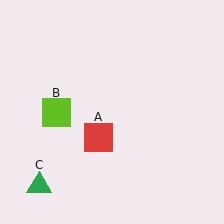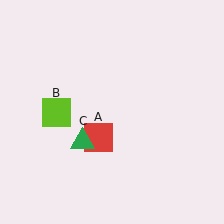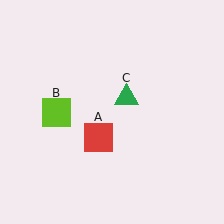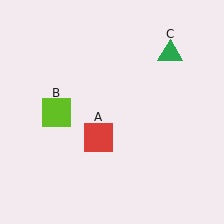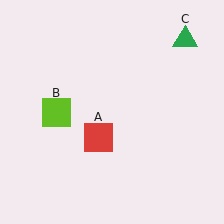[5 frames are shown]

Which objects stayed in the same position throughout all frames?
Red square (object A) and lime square (object B) remained stationary.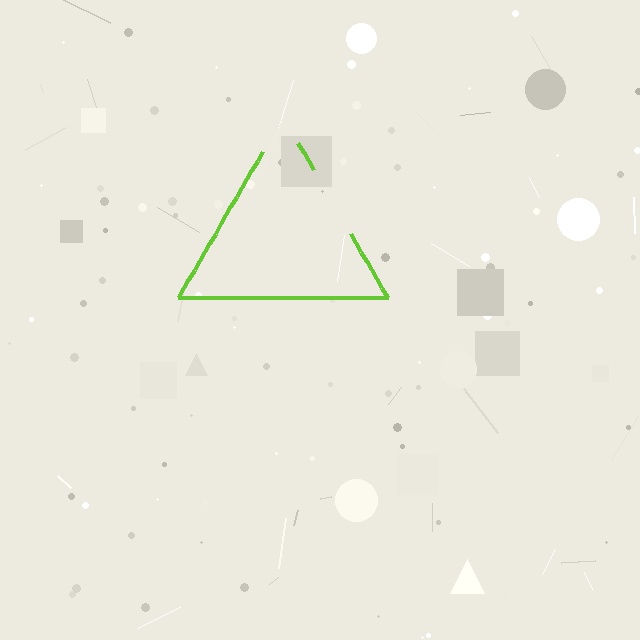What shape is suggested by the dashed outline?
The dashed outline suggests a triangle.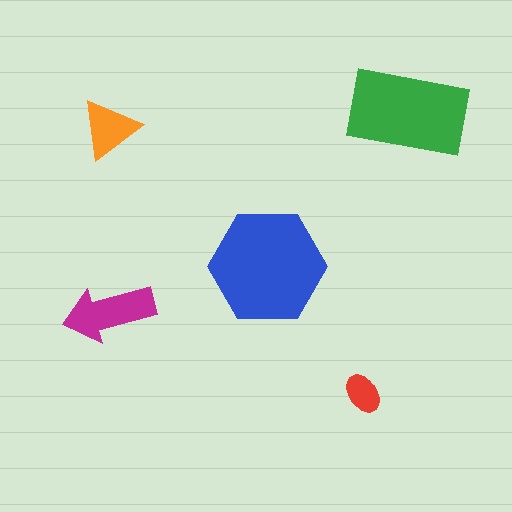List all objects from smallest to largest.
The red ellipse, the orange triangle, the magenta arrow, the green rectangle, the blue hexagon.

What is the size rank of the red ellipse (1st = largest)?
5th.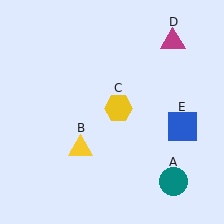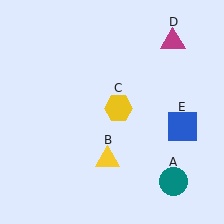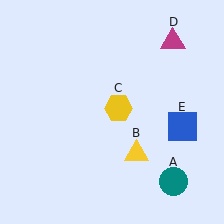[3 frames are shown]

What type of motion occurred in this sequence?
The yellow triangle (object B) rotated counterclockwise around the center of the scene.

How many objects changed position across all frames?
1 object changed position: yellow triangle (object B).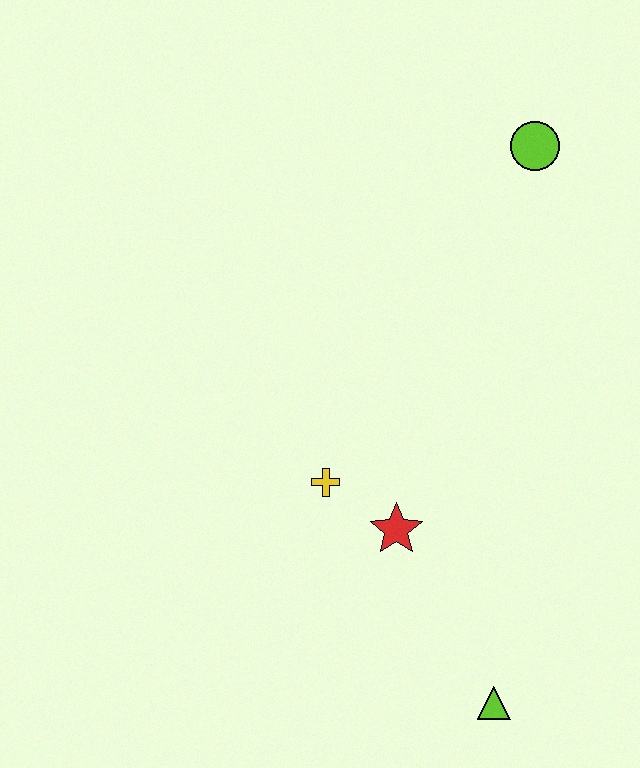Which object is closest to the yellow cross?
The red star is closest to the yellow cross.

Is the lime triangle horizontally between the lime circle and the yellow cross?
Yes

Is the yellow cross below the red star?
No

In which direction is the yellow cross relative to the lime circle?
The yellow cross is below the lime circle.